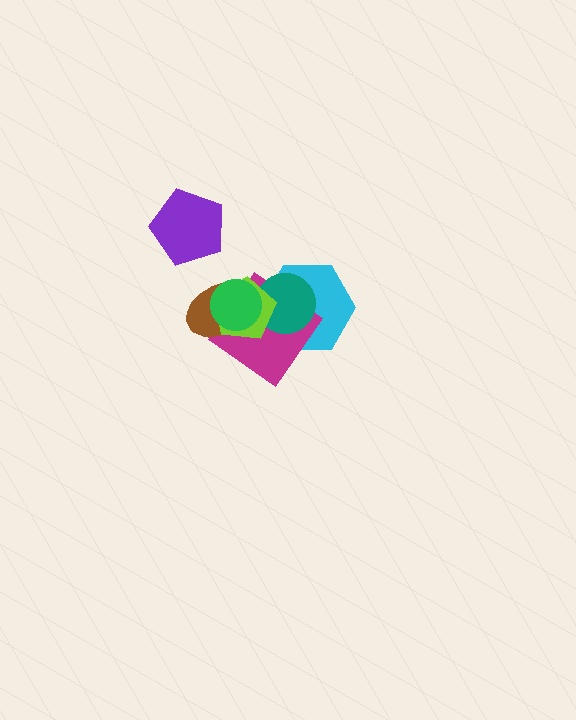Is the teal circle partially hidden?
Yes, it is partially covered by another shape.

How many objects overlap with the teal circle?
4 objects overlap with the teal circle.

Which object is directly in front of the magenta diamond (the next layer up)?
The teal circle is directly in front of the magenta diamond.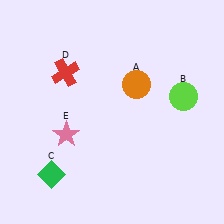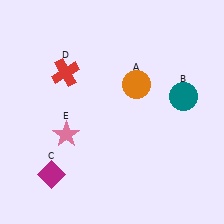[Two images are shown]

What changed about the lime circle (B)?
In Image 1, B is lime. In Image 2, it changed to teal.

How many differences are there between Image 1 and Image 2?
There are 2 differences between the two images.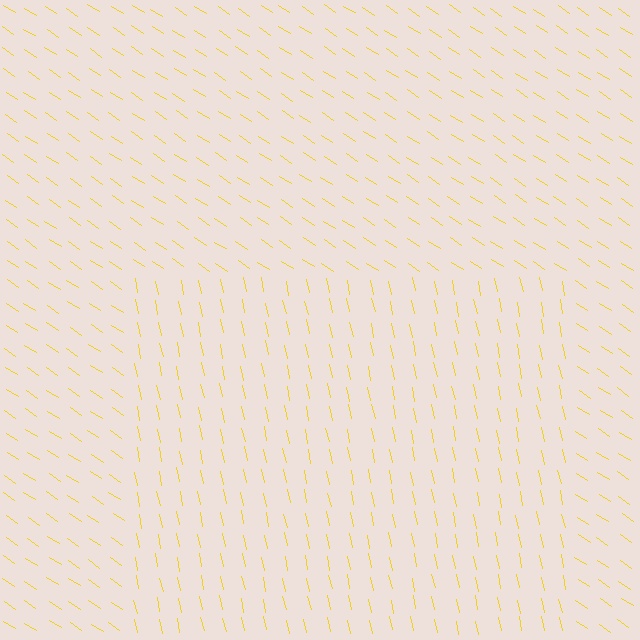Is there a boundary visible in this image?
Yes, there is a texture boundary formed by a change in line orientation.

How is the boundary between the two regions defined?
The boundary is defined purely by a change in line orientation (approximately 45 degrees difference). All lines are the same color and thickness.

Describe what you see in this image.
The image is filled with small yellow line segments. A rectangle region in the image has lines oriented differently from the surrounding lines, creating a visible texture boundary.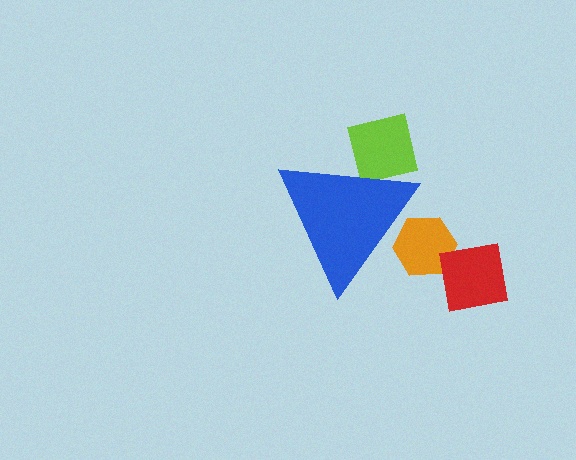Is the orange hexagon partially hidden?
Yes, the orange hexagon is partially hidden behind the blue triangle.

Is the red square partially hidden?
No, the red square is fully visible.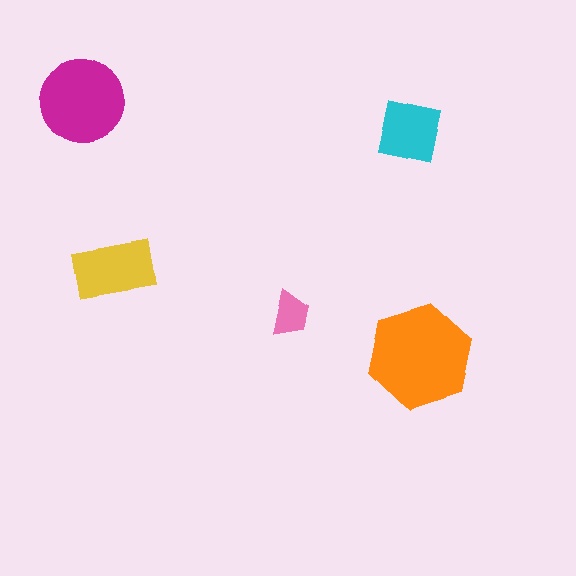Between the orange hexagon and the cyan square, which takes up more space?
The orange hexagon.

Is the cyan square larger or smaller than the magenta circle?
Smaller.